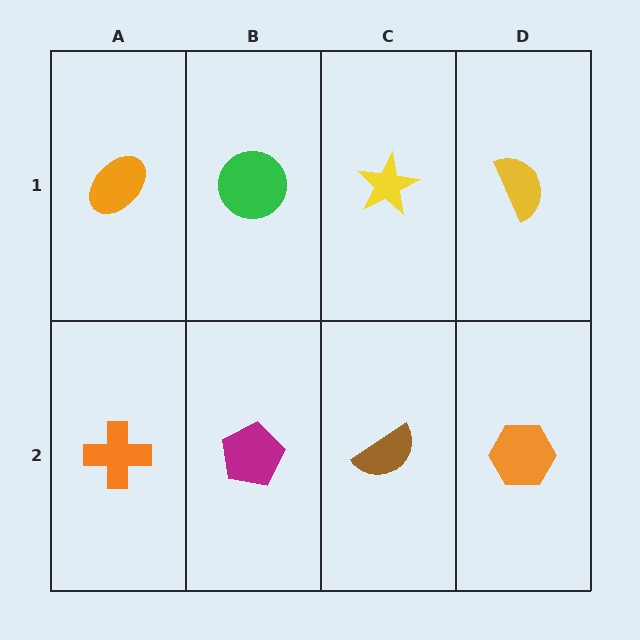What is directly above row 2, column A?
An orange ellipse.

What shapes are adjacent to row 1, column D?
An orange hexagon (row 2, column D), a yellow star (row 1, column C).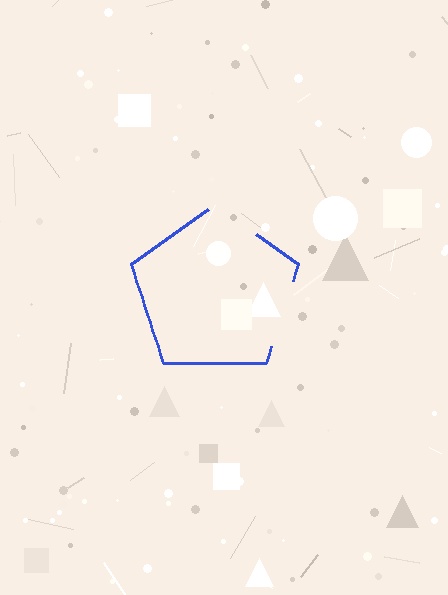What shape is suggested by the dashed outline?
The dashed outline suggests a pentagon.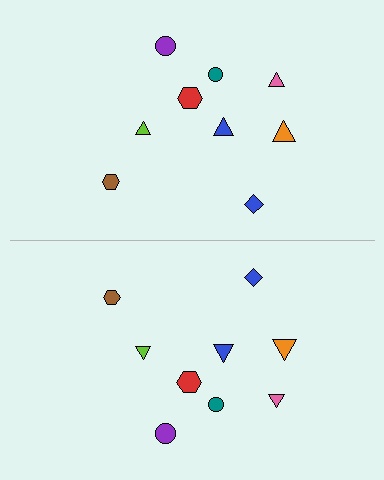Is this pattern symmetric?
Yes, this pattern has bilateral (reflection) symmetry.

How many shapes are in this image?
There are 18 shapes in this image.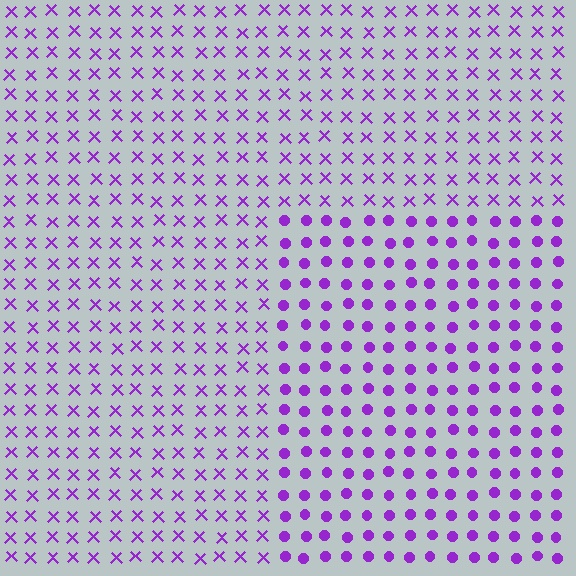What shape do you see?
I see a rectangle.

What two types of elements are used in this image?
The image uses circles inside the rectangle region and X marks outside it.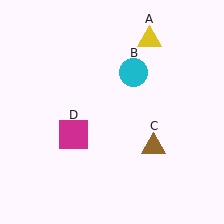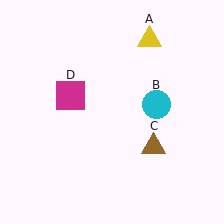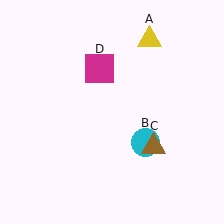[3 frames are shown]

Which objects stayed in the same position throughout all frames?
Yellow triangle (object A) and brown triangle (object C) remained stationary.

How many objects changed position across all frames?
2 objects changed position: cyan circle (object B), magenta square (object D).